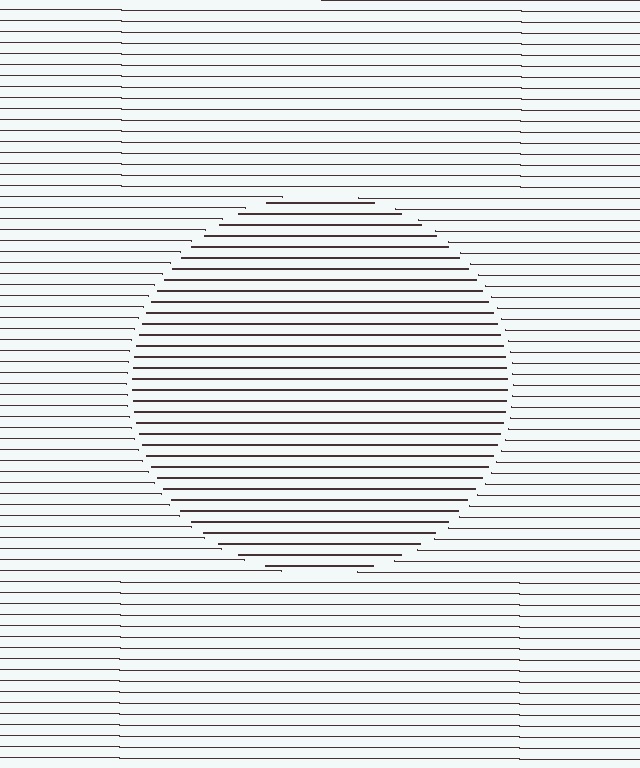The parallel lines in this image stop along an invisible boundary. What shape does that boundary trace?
An illusory circle. The interior of the shape contains the same grating, shifted by half a period — the contour is defined by the phase discontinuity where line-ends from the inner and outer gratings abut.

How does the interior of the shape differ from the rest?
The interior of the shape contains the same grating, shifted by half a period — the contour is defined by the phase discontinuity where line-ends from the inner and outer gratings abut.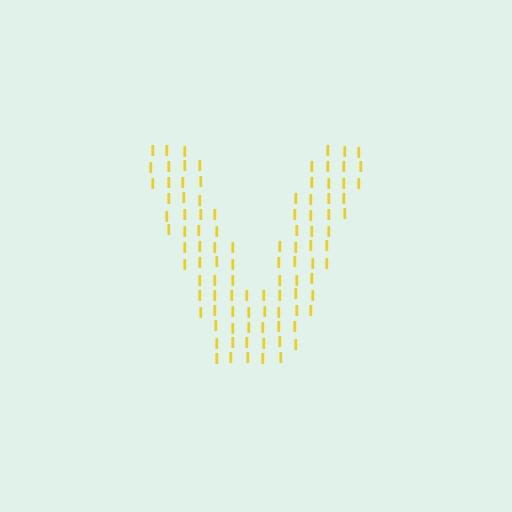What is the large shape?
The large shape is the letter V.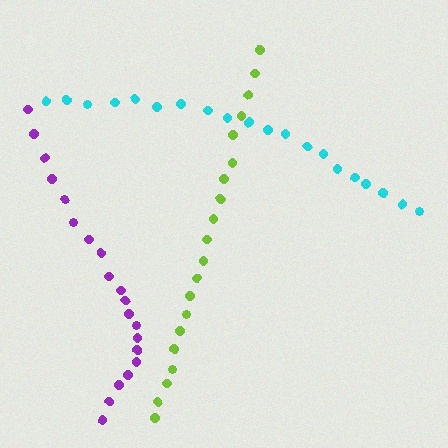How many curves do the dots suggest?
There are 3 distinct paths.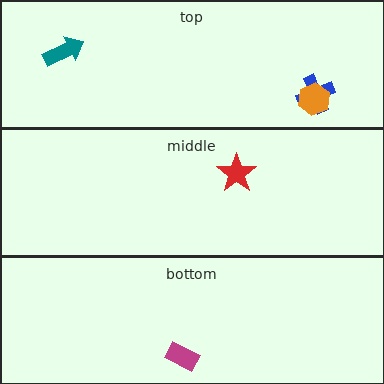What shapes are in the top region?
The teal arrow, the blue cross, the orange hexagon.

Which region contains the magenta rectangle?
The bottom region.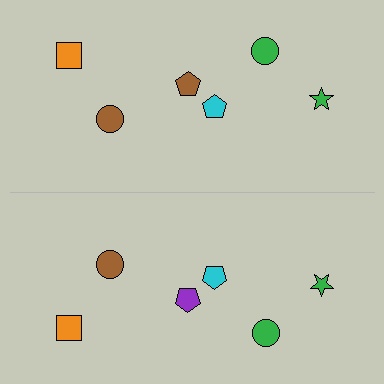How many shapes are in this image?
There are 12 shapes in this image.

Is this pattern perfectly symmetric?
No, the pattern is not perfectly symmetric. The purple pentagon on the bottom side breaks the symmetry — its mirror counterpart is brown.